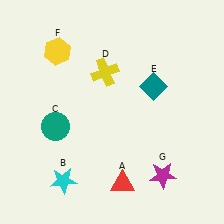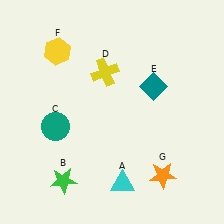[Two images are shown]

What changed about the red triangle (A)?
In Image 1, A is red. In Image 2, it changed to cyan.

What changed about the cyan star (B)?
In Image 1, B is cyan. In Image 2, it changed to green.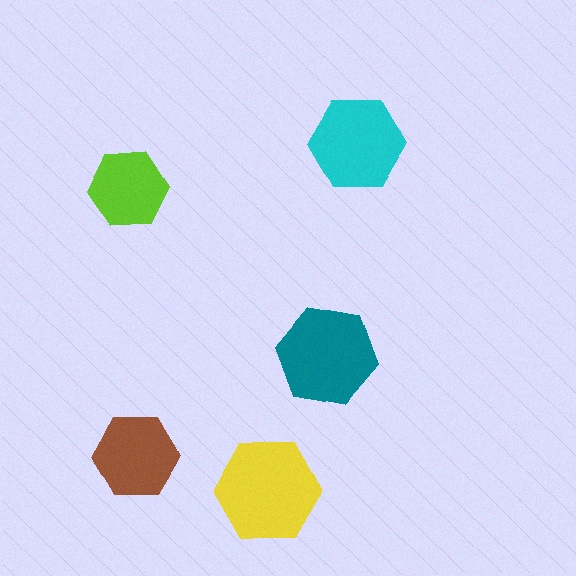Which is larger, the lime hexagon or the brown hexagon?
The brown one.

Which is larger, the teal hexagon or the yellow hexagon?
The yellow one.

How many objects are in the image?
There are 5 objects in the image.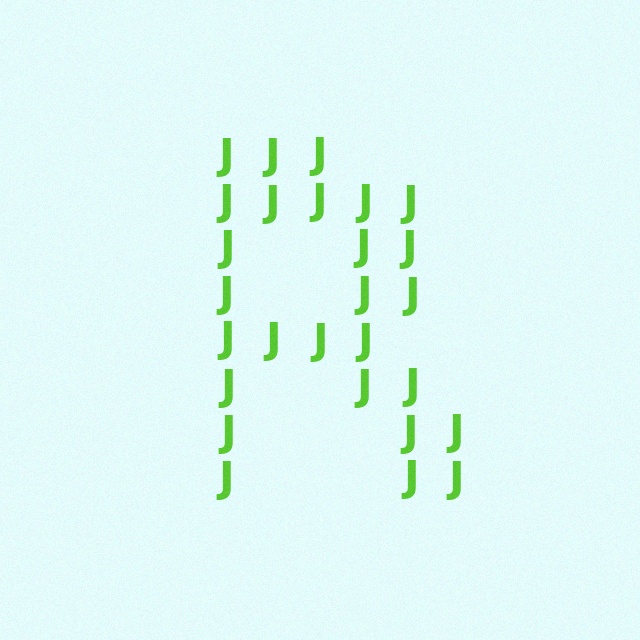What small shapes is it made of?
It is made of small letter J's.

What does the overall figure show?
The overall figure shows the letter R.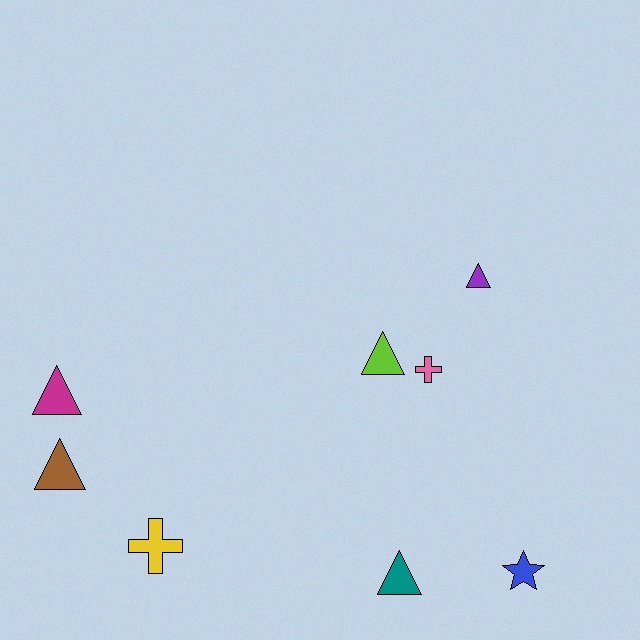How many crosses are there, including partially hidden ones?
There are 2 crosses.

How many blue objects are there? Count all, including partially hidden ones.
There is 1 blue object.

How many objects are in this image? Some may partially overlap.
There are 8 objects.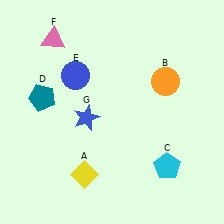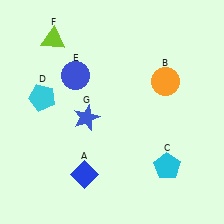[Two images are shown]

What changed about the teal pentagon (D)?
In Image 1, D is teal. In Image 2, it changed to cyan.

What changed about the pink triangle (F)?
In Image 1, F is pink. In Image 2, it changed to lime.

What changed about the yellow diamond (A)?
In Image 1, A is yellow. In Image 2, it changed to blue.